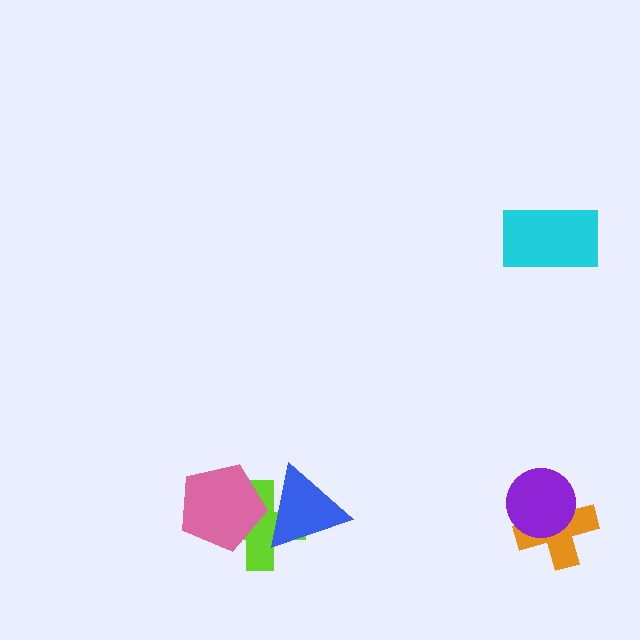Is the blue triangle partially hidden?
Yes, it is partially covered by another shape.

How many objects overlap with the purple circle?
1 object overlaps with the purple circle.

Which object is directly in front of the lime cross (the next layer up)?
The blue triangle is directly in front of the lime cross.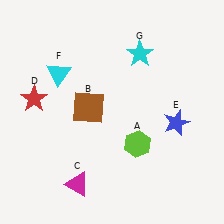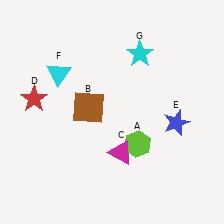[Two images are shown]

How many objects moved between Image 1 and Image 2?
1 object moved between the two images.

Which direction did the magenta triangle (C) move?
The magenta triangle (C) moved right.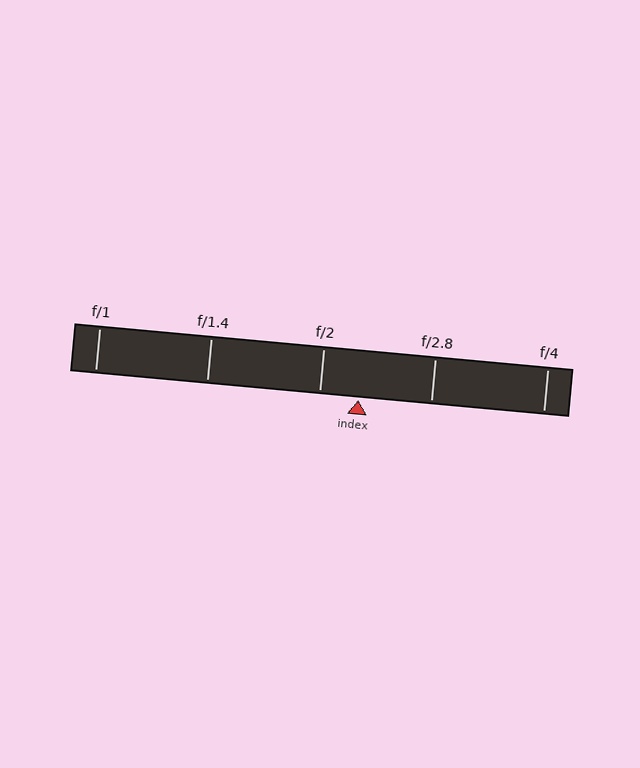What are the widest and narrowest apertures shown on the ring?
The widest aperture shown is f/1 and the narrowest is f/4.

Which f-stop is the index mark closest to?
The index mark is closest to f/2.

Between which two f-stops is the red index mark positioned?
The index mark is between f/2 and f/2.8.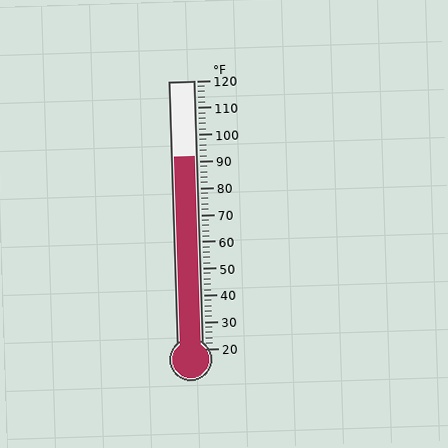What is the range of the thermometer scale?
The thermometer scale ranges from 20°F to 120°F.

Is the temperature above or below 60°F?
The temperature is above 60°F.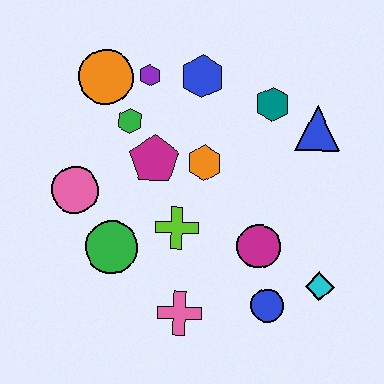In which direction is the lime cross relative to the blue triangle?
The lime cross is to the left of the blue triangle.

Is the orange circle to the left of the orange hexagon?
Yes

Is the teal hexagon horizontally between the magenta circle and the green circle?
No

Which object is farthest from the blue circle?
The orange circle is farthest from the blue circle.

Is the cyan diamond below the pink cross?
No